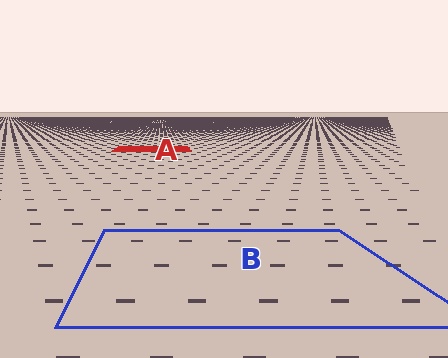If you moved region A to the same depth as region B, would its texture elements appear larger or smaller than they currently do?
They would appear larger. At a closer depth, the same texture elements are projected at a bigger on-screen size.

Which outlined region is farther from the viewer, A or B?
Region A is farther from the viewer — the texture elements inside it appear smaller and more densely packed.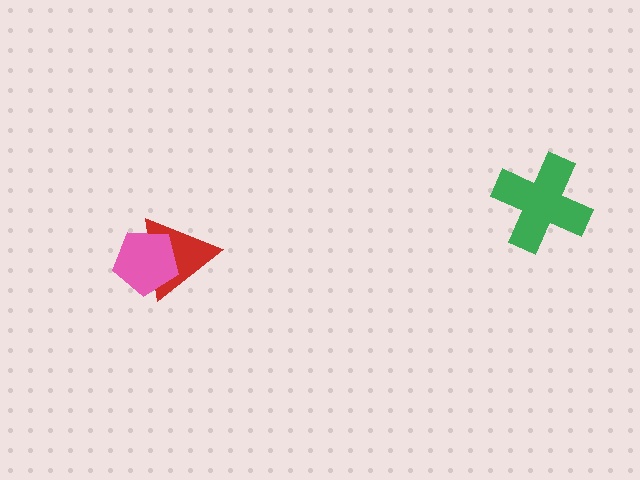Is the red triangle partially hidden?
Yes, it is partially covered by another shape.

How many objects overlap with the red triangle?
1 object overlaps with the red triangle.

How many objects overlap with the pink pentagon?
1 object overlaps with the pink pentagon.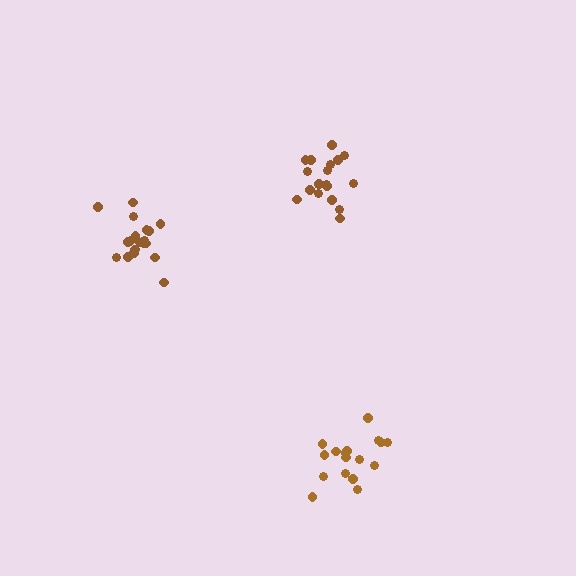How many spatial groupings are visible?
There are 3 spatial groupings.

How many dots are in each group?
Group 1: 19 dots, Group 2: 19 dots, Group 3: 17 dots (55 total).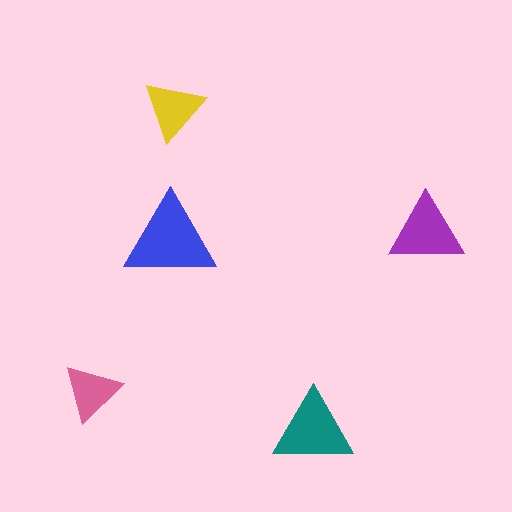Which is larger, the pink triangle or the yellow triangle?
The yellow one.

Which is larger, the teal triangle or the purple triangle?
The teal one.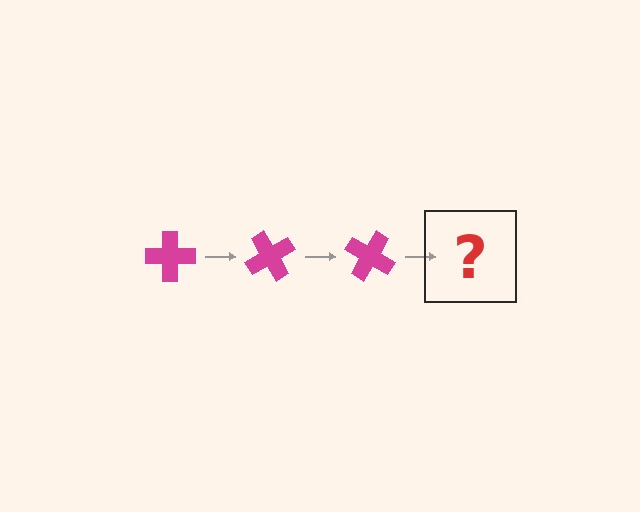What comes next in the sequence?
The next element should be a magenta cross rotated 180 degrees.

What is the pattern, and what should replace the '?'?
The pattern is that the cross rotates 60 degrees each step. The '?' should be a magenta cross rotated 180 degrees.